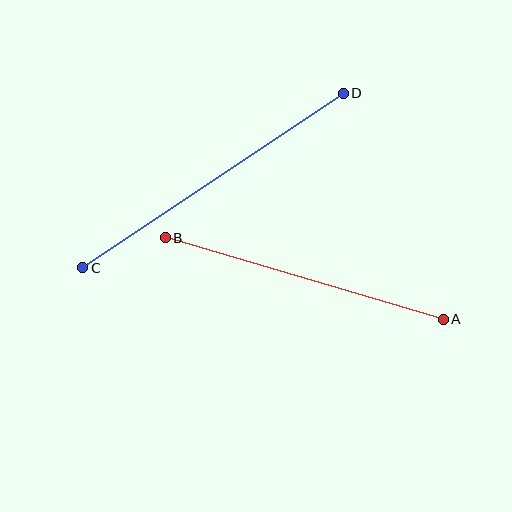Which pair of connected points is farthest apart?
Points C and D are farthest apart.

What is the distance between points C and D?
The distance is approximately 313 pixels.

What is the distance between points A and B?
The distance is approximately 290 pixels.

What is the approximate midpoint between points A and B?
The midpoint is at approximately (304, 278) pixels.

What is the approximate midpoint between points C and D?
The midpoint is at approximately (213, 181) pixels.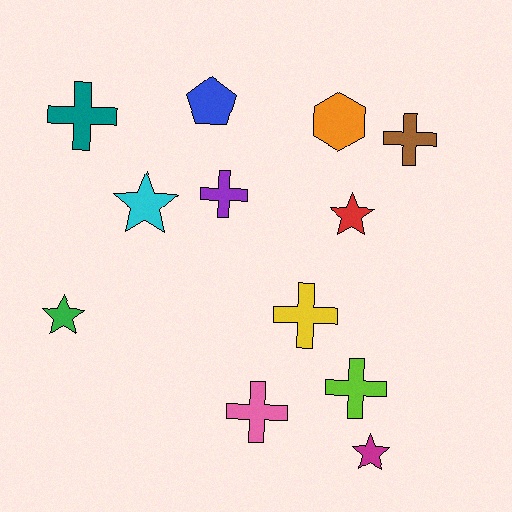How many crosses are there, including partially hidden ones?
There are 6 crosses.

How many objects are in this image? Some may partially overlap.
There are 12 objects.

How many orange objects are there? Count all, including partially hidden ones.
There is 1 orange object.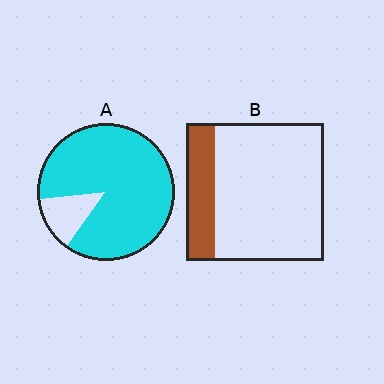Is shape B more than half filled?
No.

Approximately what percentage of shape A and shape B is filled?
A is approximately 85% and B is approximately 20%.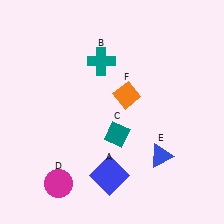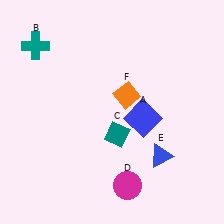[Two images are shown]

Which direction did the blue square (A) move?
The blue square (A) moved up.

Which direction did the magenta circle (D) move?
The magenta circle (D) moved right.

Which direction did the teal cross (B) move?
The teal cross (B) moved left.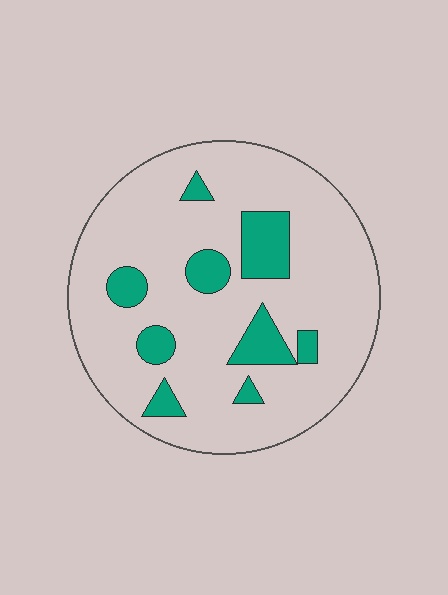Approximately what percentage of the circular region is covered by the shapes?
Approximately 15%.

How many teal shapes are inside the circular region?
9.